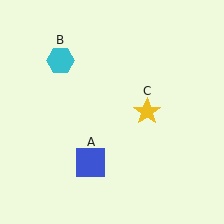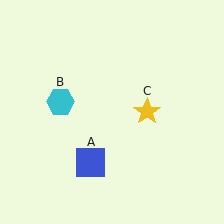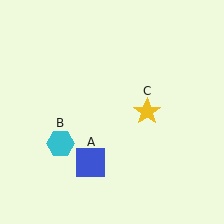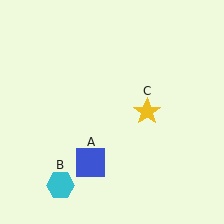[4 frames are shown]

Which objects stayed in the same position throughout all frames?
Blue square (object A) and yellow star (object C) remained stationary.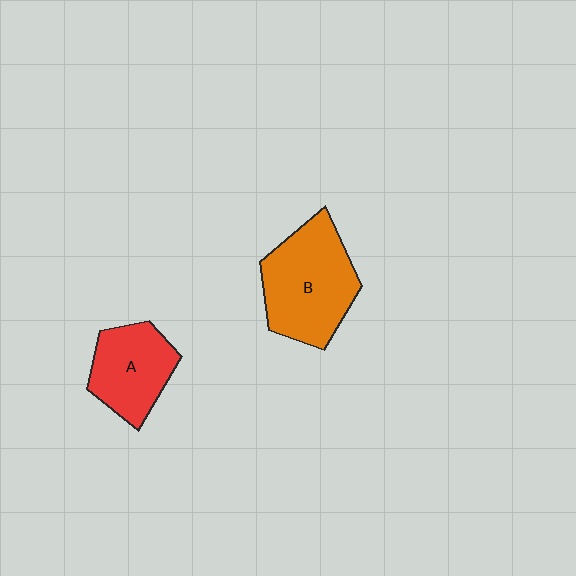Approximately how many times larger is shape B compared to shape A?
Approximately 1.4 times.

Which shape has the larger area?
Shape B (orange).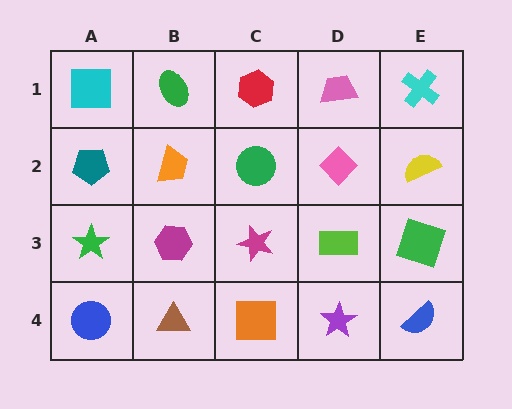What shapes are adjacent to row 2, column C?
A red hexagon (row 1, column C), a magenta star (row 3, column C), an orange trapezoid (row 2, column B), a pink diamond (row 2, column D).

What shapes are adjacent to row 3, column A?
A teal pentagon (row 2, column A), a blue circle (row 4, column A), a magenta hexagon (row 3, column B).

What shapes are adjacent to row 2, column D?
A pink trapezoid (row 1, column D), a lime rectangle (row 3, column D), a green circle (row 2, column C), a yellow semicircle (row 2, column E).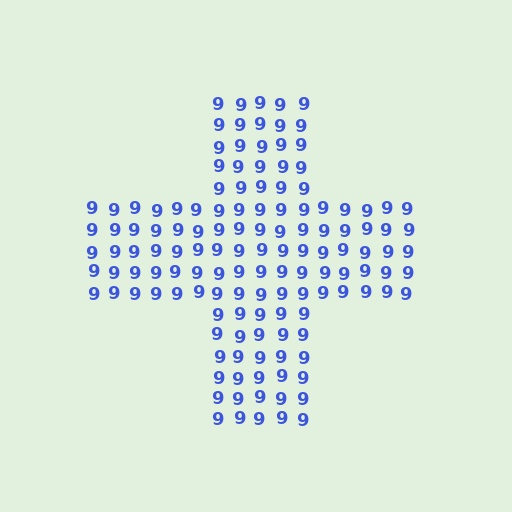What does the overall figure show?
The overall figure shows a cross.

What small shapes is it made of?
It is made of small digit 9's.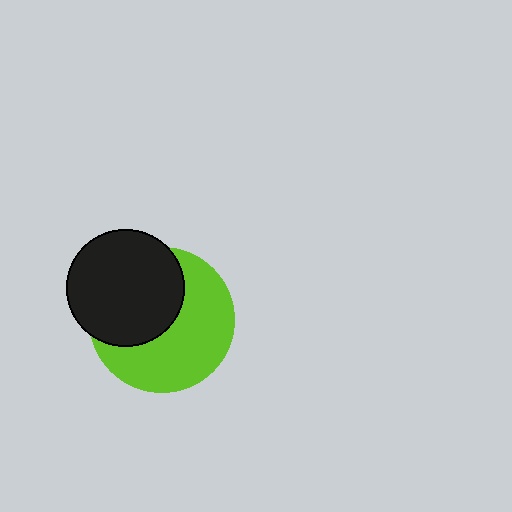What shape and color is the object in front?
The object in front is a black circle.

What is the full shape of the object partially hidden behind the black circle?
The partially hidden object is a lime circle.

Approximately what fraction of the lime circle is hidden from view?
Roughly 44% of the lime circle is hidden behind the black circle.